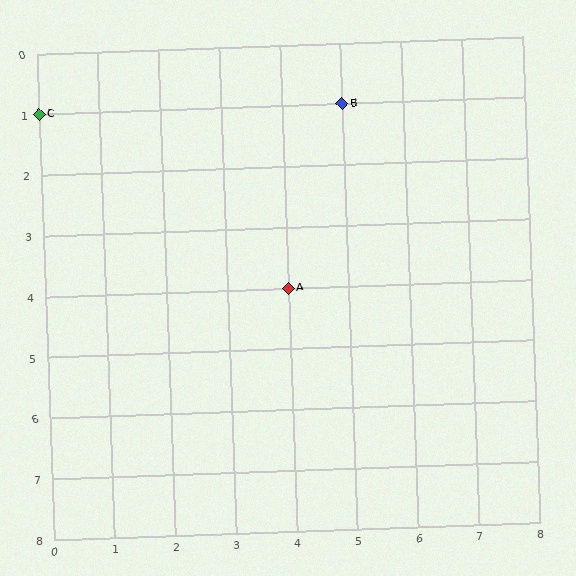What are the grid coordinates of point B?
Point B is at grid coordinates (5, 1).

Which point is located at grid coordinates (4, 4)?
Point A is at (4, 4).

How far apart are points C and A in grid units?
Points C and A are 4 columns and 3 rows apart (about 5.0 grid units diagonally).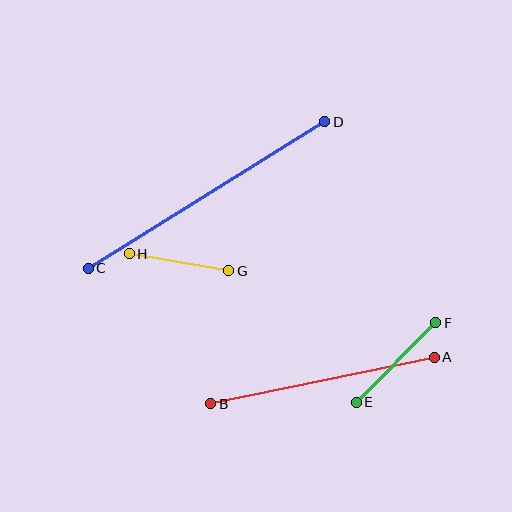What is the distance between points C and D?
The distance is approximately 278 pixels.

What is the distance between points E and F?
The distance is approximately 112 pixels.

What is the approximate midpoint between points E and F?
The midpoint is at approximately (396, 362) pixels.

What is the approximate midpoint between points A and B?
The midpoint is at approximately (322, 381) pixels.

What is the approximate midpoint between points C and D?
The midpoint is at approximately (207, 195) pixels.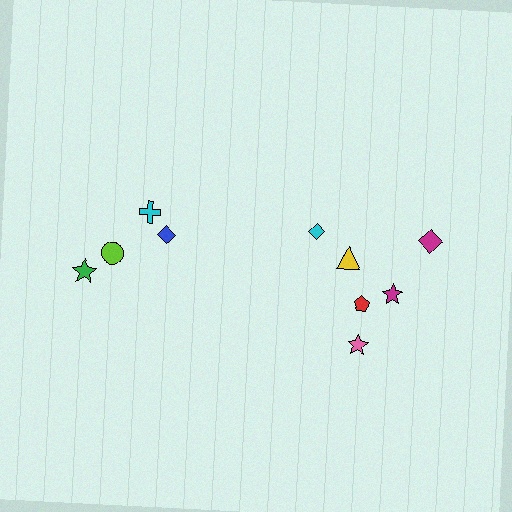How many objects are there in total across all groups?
There are 10 objects.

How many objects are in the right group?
There are 6 objects.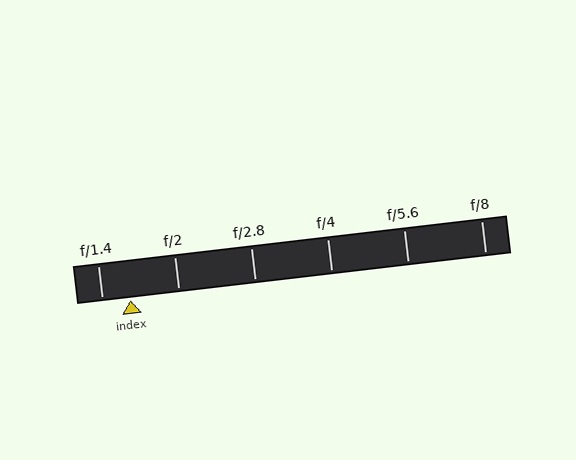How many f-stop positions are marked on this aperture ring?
There are 6 f-stop positions marked.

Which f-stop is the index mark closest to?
The index mark is closest to f/1.4.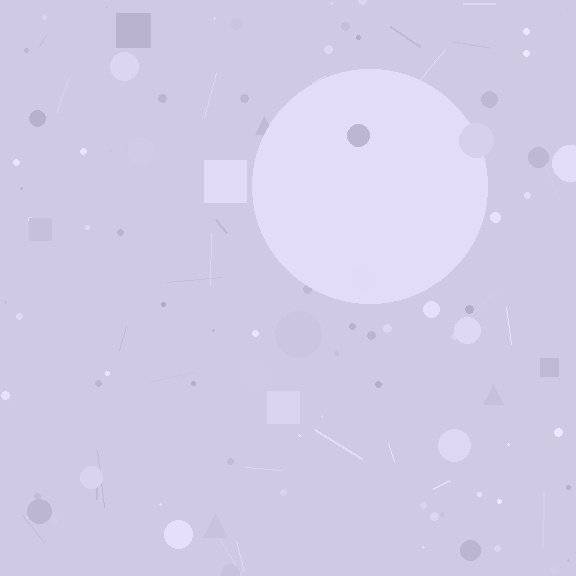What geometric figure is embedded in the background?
A circle is embedded in the background.